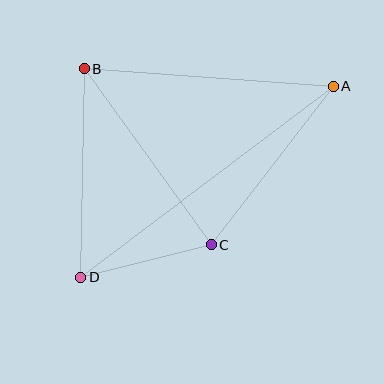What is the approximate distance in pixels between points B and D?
The distance between B and D is approximately 208 pixels.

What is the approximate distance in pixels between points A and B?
The distance between A and B is approximately 249 pixels.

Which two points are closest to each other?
Points C and D are closest to each other.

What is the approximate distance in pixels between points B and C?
The distance between B and C is approximately 217 pixels.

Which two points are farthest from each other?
Points A and D are farthest from each other.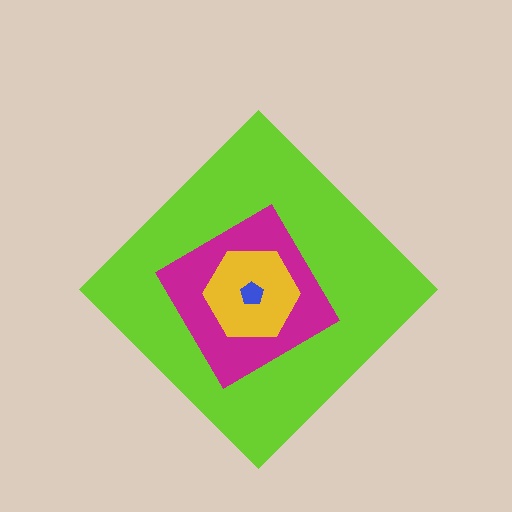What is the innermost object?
The blue pentagon.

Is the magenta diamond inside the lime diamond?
Yes.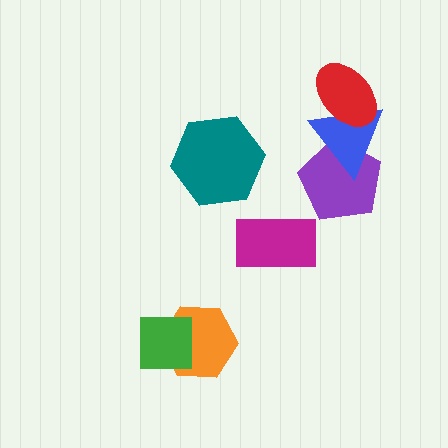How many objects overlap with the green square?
1 object overlaps with the green square.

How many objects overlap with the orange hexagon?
1 object overlaps with the orange hexagon.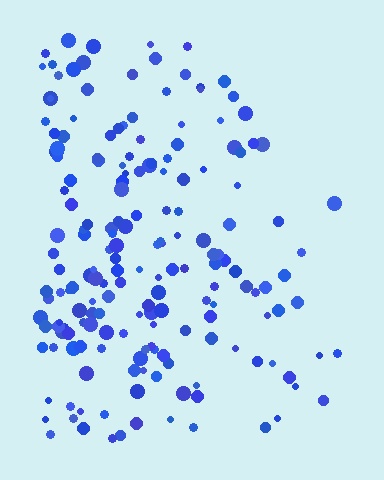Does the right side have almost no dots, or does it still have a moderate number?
Still a moderate number, just noticeably fewer than the left.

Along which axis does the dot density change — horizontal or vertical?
Horizontal.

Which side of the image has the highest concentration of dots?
The left.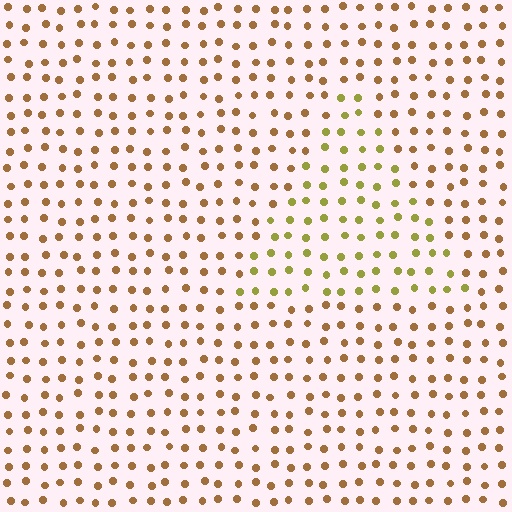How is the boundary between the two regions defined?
The boundary is defined purely by a slight shift in hue (about 36 degrees). Spacing, size, and orientation are identical on both sides.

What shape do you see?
I see a triangle.